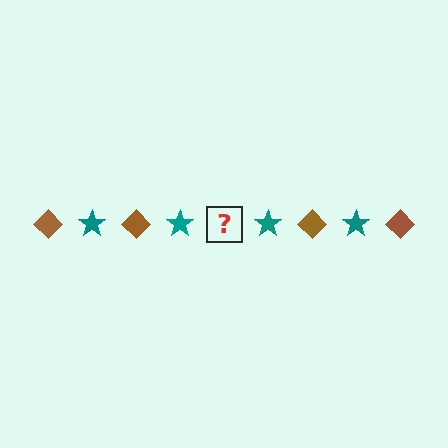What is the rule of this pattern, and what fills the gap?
The rule is that the pattern alternates between brown diamond and teal star. The gap should be filled with a brown diamond.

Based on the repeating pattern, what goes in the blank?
The blank should be a brown diamond.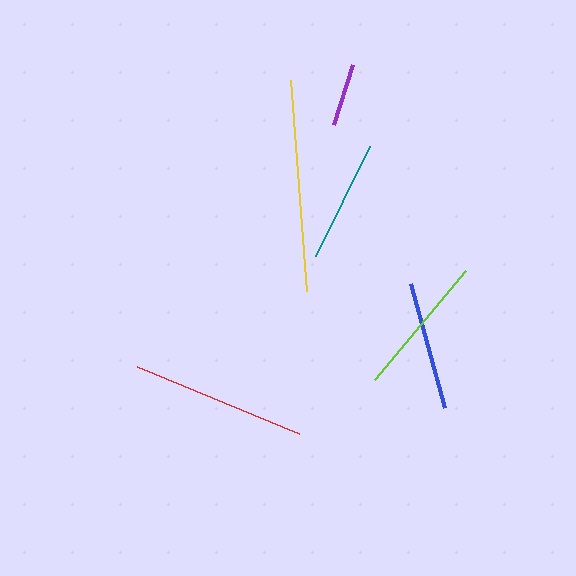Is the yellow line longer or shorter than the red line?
The yellow line is longer than the red line.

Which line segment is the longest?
The yellow line is the longest at approximately 212 pixels.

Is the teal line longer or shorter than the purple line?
The teal line is longer than the purple line.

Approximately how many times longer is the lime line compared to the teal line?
The lime line is approximately 1.2 times the length of the teal line.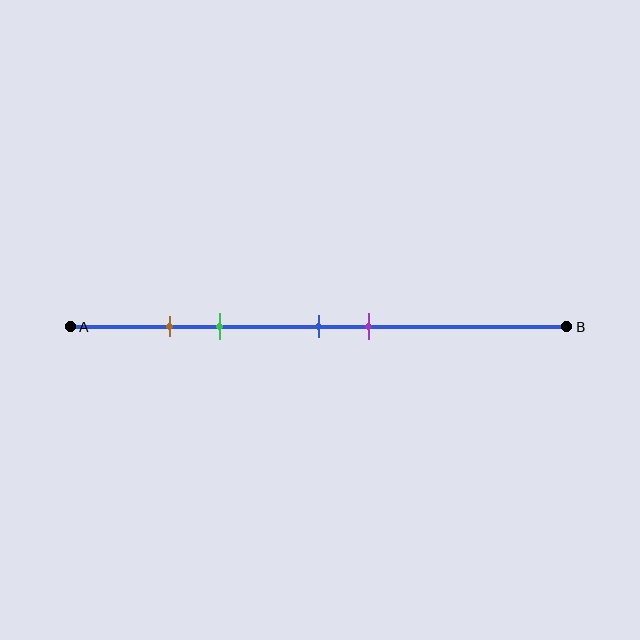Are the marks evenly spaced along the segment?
No, the marks are not evenly spaced.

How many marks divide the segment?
There are 4 marks dividing the segment.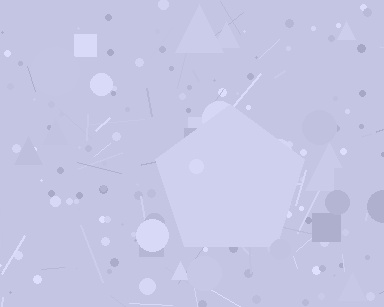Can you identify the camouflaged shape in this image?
The camouflaged shape is a pentagon.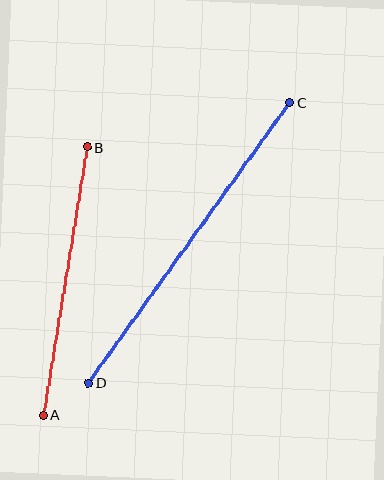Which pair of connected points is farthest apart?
Points C and D are farthest apart.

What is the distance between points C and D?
The distance is approximately 345 pixels.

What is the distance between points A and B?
The distance is approximately 271 pixels.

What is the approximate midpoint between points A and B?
The midpoint is at approximately (65, 281) pixels.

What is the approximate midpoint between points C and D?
The midpoint is at approximately (189, 243) pixels.